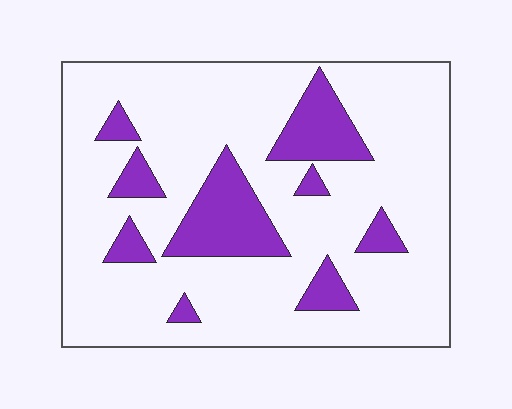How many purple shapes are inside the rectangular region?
9.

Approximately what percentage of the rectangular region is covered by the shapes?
Approximately 20%.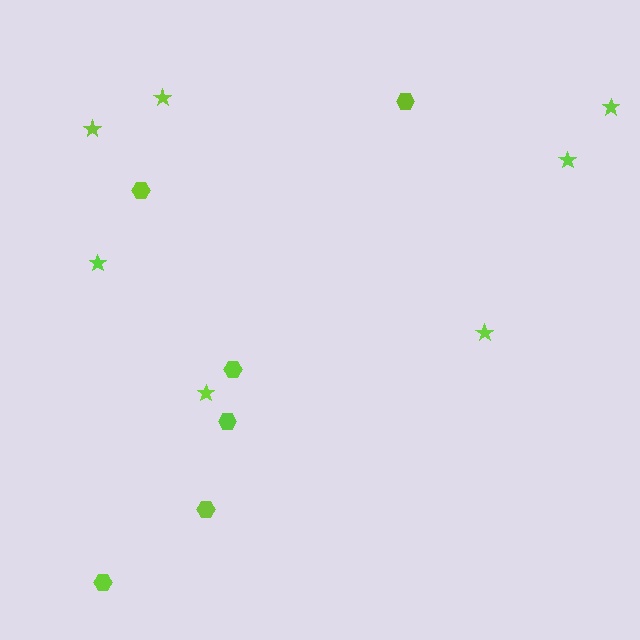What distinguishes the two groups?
There are 2 groups: one group of stars (7) and one group of hexagons (6).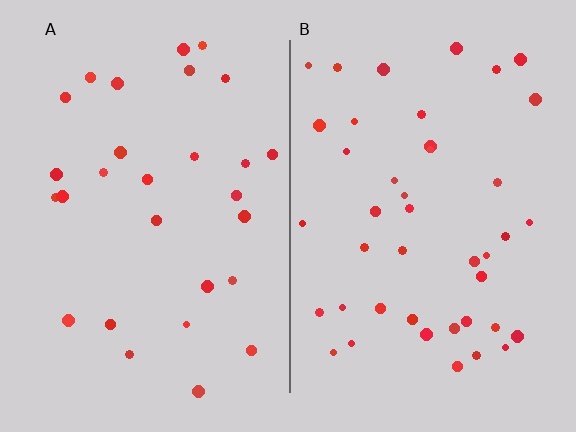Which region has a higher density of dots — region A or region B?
B (the right).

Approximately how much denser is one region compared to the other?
Approximately 1.5× — region B over region A.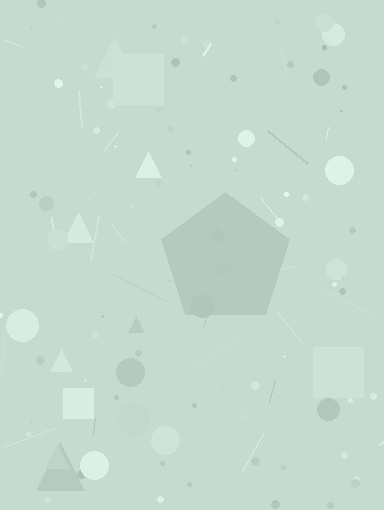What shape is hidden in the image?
A pentagon is hidden in the image.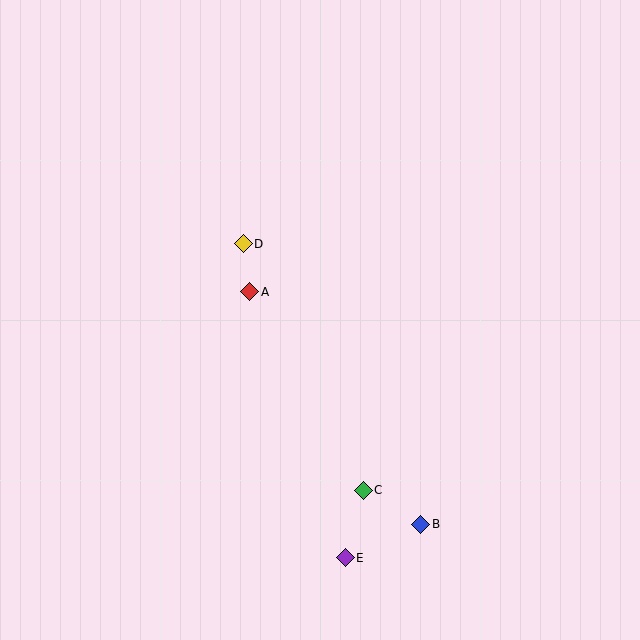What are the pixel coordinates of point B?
Point B is at (421, 524).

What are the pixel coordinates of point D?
Point D is at (243, 244).